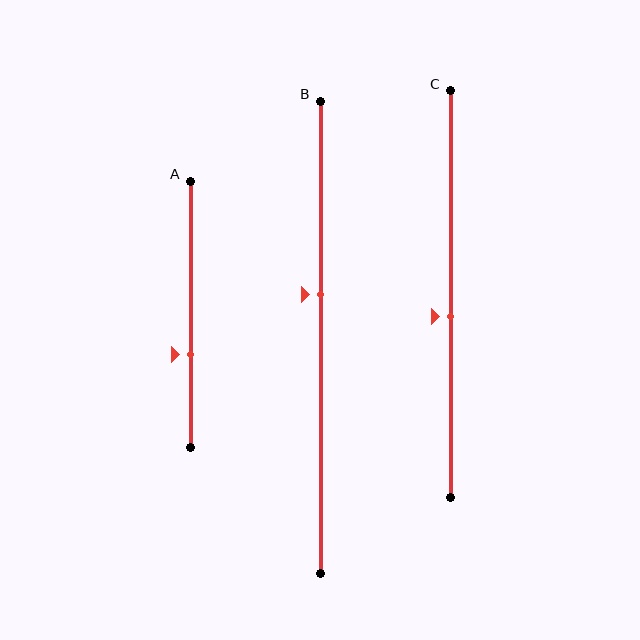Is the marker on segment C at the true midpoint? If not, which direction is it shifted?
No, the marker on segment C is shifted downward by about 6% of the segment length.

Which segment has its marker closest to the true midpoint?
Segment C has its marker closest to the true midpoint.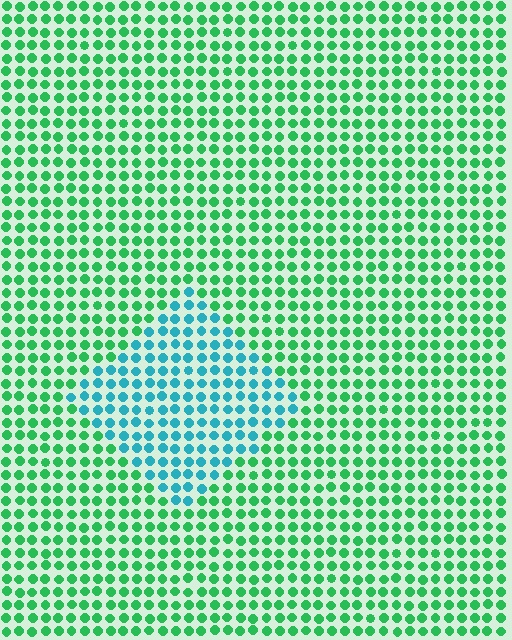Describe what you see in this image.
The image is filled with small green elements in a uniform arrangement. A diamond-shaped region is visible where the elements are tinted to a slightly different hue, forming a subtle color boundary.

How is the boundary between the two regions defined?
The boundary is defined purely by a slight shift in hue (about 48 degrees). Spacing, size, and orientation are identical on both sides.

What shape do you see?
I see a diamond.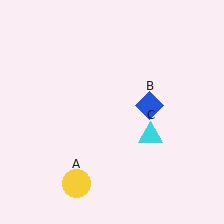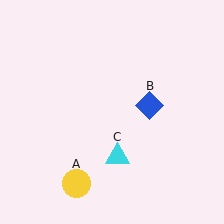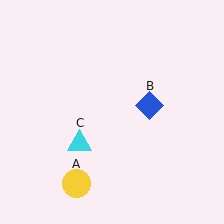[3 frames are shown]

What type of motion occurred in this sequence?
The cyan triangle (object C) rotated clockwise around the center of the scene.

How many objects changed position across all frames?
1 object changed position: cyan triangle (object C).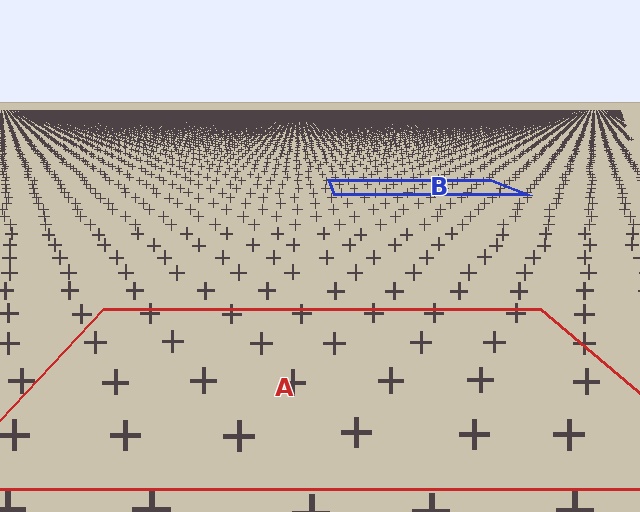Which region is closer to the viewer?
Region A is closer. The texture elements there are larger and more spread out.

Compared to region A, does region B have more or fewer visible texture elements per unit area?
Region B has more texture elements per unit area — they are packed more densely because it is farther away.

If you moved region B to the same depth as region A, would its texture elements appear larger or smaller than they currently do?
They would appear larger. At a closer depth, the same texture elements are projected at a bigger on-screen size.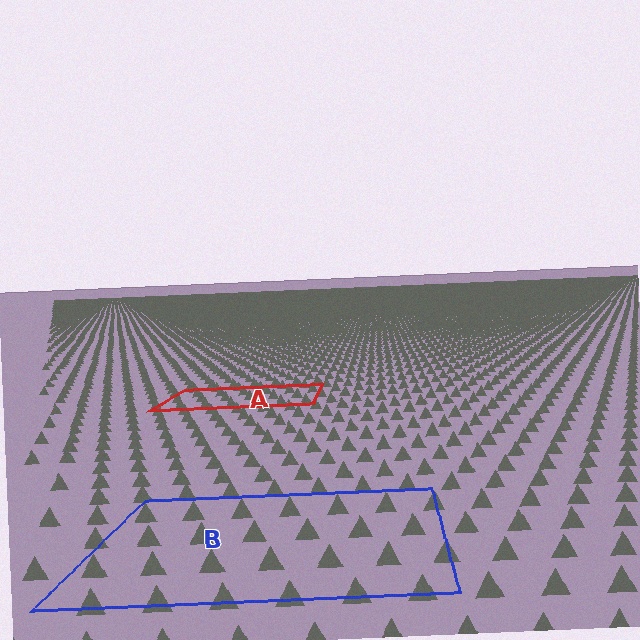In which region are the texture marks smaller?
The texture marks are smaller in region A, because it is farther away.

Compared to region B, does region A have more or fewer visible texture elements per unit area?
Region A has more texture elements per unit area — they are packed more densely because it is farther away.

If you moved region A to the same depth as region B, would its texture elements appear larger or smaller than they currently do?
They would appear larger. At a closer depth, the same texture elements are projected at a bigger on-screen size.